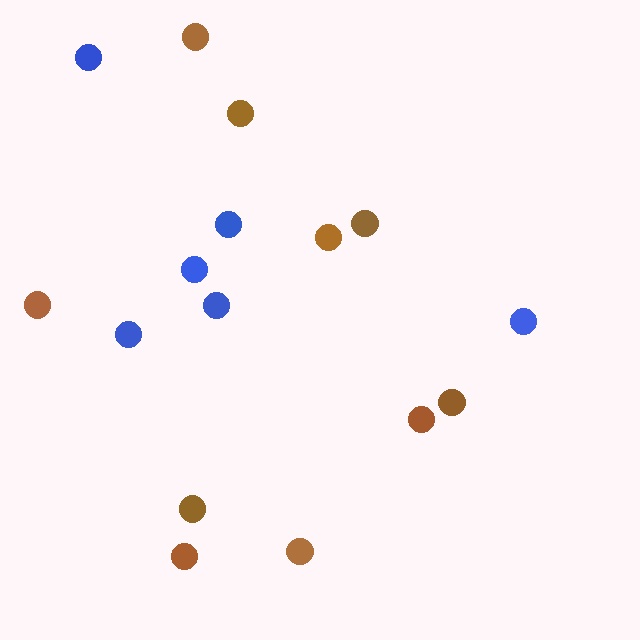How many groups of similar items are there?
There are 2 groups: one group of blue circles (6) and one group of brown circles (10).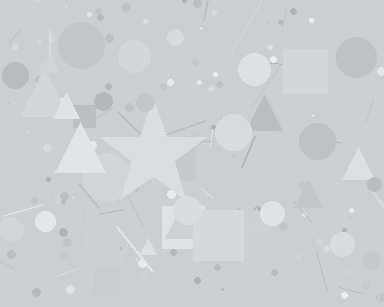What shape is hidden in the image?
A star is hidden in the image.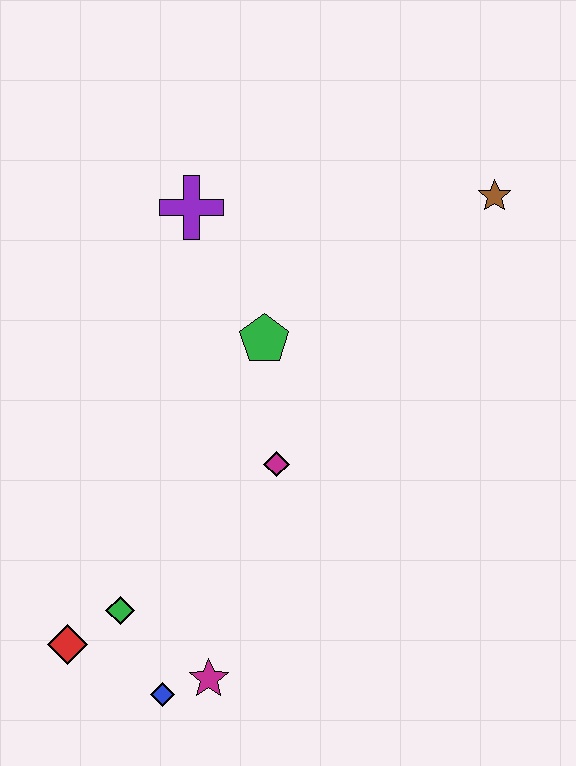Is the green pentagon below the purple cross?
Yes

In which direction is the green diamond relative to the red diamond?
The green diamond is to the right of the red diamond.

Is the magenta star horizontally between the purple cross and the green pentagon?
Yes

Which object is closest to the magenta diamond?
The green pentagon is closest to the magenta diamond.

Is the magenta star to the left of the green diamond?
No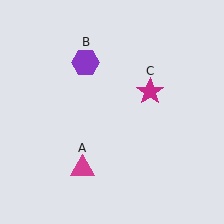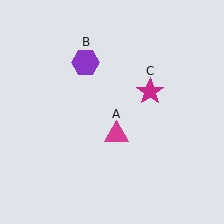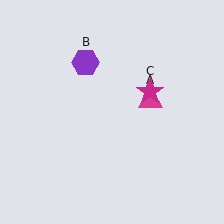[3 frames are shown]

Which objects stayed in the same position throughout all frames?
Purple hexagon (object B) and magenta star (object C) remained stationary.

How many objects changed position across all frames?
1 object changed position: magenta triangle (object A).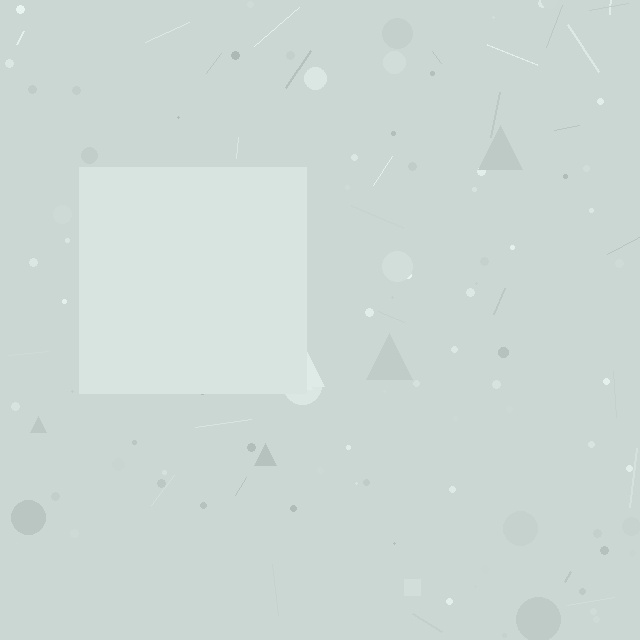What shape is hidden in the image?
A square is hidden in the image.